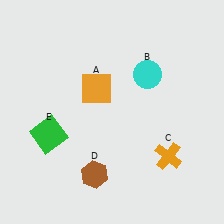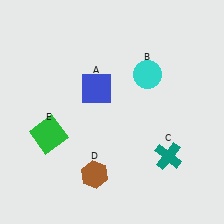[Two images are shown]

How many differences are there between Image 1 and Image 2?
There are 2 differences between the two images.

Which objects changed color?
A changed from orange to blue. C changed from orange to teal.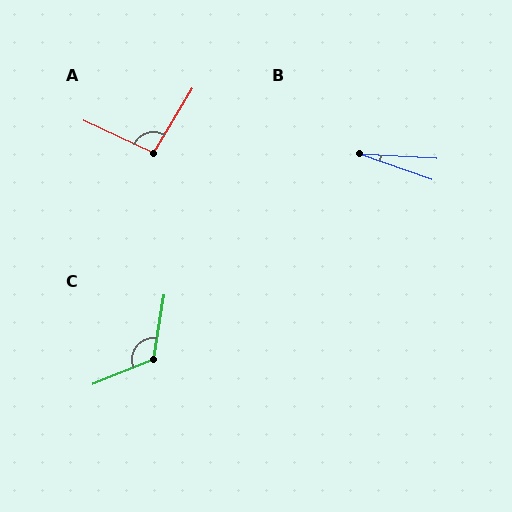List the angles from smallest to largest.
B (16°), A (96°), C (121°).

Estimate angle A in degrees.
Approximately 96 degrees.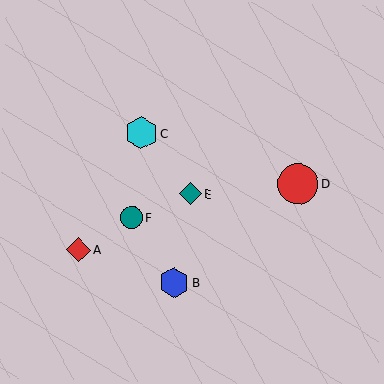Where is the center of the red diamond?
The center of the red diamond is at (79, 250).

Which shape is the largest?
The red circle (labeled D) is the largest.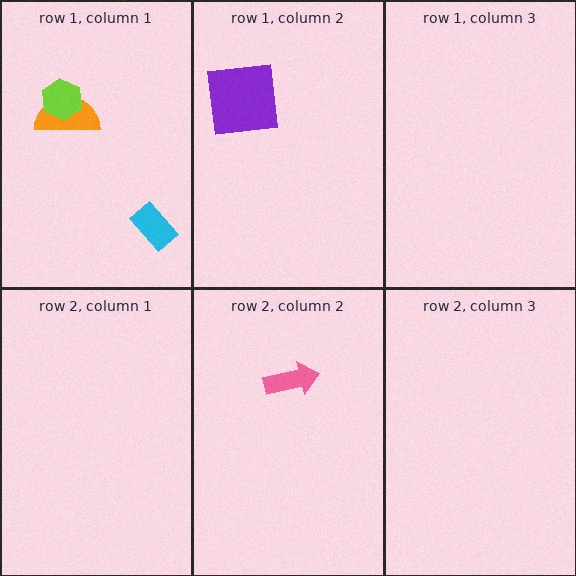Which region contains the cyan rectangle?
The row 1, column 1 region.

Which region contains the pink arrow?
The row 2, column 2 region.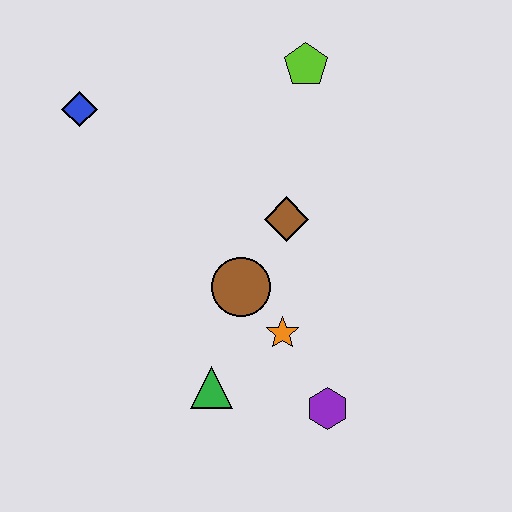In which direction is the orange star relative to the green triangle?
The orange star is to the right of the green triangle.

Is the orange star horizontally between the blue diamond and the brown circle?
No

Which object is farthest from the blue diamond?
The purple hexagon is farthest from the blue diamond.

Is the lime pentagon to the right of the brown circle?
Yes